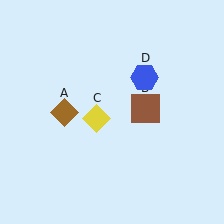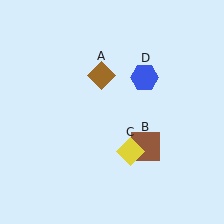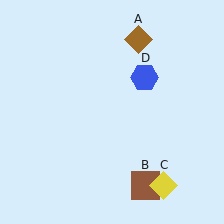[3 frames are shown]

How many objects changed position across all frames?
3 objects changed position: brown diamond (object A), brown square (object B), yellow diamond (object C).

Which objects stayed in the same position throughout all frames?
Blue hexagon (object D) remained stationary.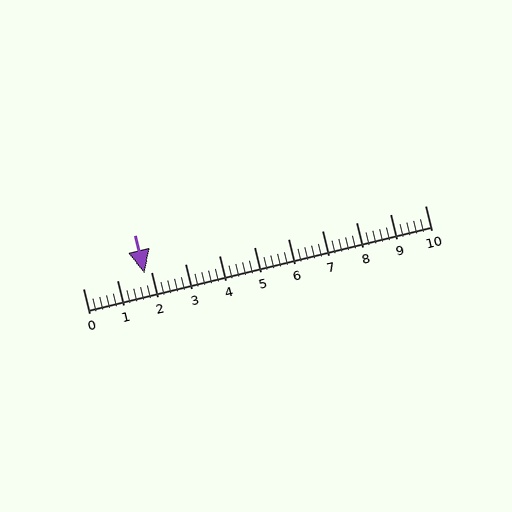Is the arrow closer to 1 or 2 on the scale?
The arrow is closer to 2.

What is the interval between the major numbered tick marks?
The major tick marks are spaced 1 units apart.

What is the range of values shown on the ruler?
The ruler shows values from 0 to 10.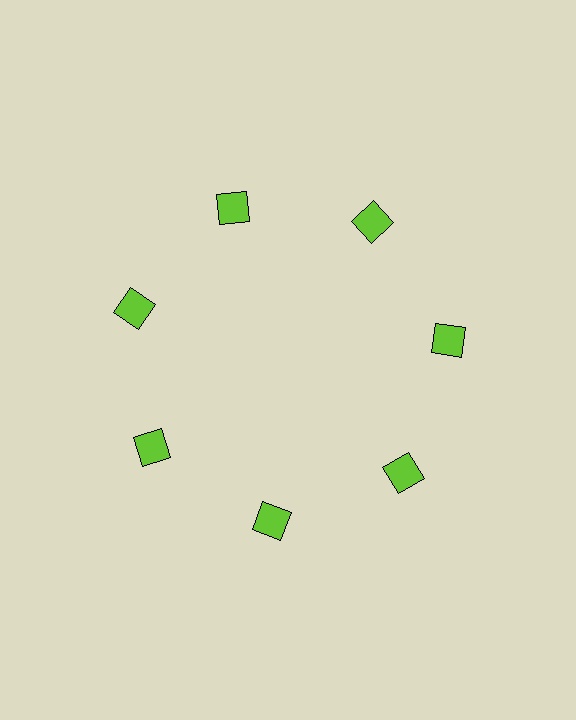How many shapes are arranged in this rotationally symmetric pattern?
There are 7 shapes, arranged in 7 groups of 1.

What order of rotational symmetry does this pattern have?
This pattern has 7-fold rotational symmetry.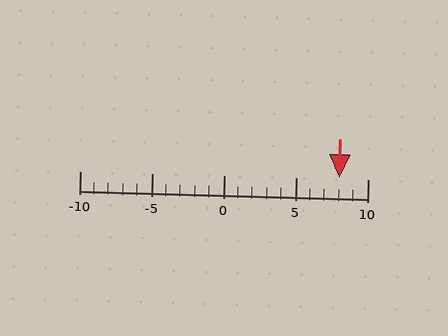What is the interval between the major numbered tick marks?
The major tick marks are spaced 5 units apart.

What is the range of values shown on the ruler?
The ruler shows values from -10 to 10.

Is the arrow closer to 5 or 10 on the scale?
The arrow is closer to 10.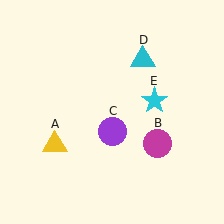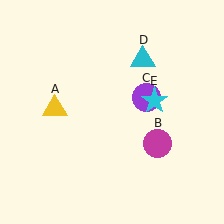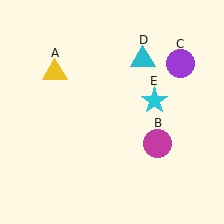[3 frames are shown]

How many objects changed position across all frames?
2 objects changed position: yellow triangle (object A), purple circle (object C).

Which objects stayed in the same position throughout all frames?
Magenta circle (object B) and cyan triangle (object D) and cyan star (object E) remained stationary.